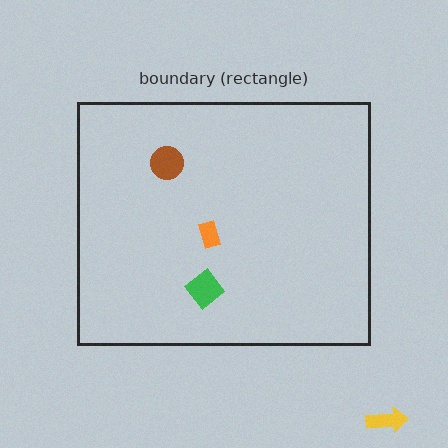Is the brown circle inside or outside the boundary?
Inside.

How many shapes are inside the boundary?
3 inside, 1 outside.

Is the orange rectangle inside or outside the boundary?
Inside.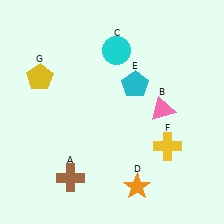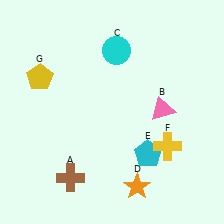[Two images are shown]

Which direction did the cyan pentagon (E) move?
The cyan pentagon (E) moved down.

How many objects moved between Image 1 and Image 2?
1 object moved between the two images.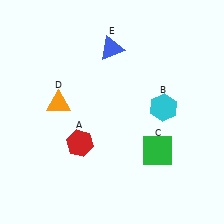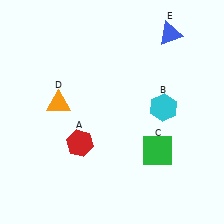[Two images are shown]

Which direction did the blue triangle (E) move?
The blue triangle (E) moved right.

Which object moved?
The blue triangle (E) moved right.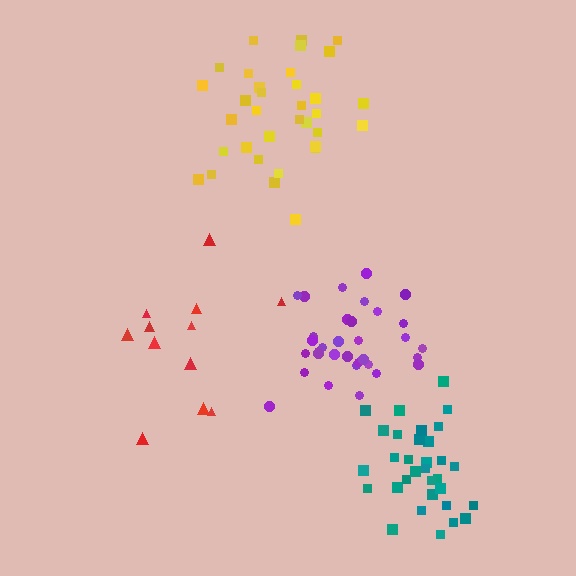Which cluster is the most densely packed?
Purple.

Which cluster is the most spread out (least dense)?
Red.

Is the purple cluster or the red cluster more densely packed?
Purple.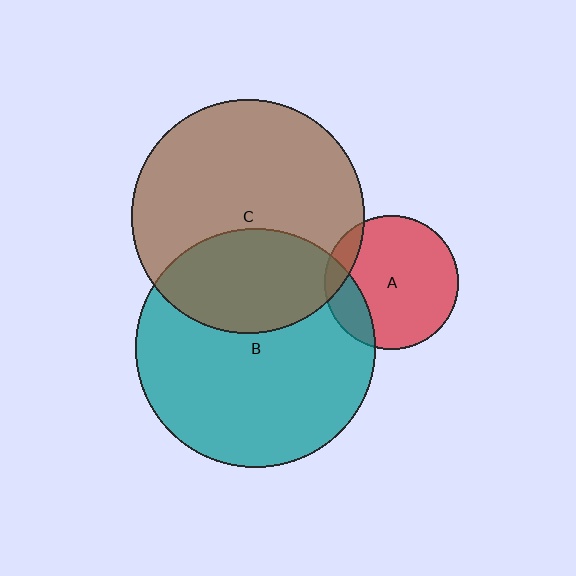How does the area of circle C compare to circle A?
Approximately 3.0 times.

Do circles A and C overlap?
Yes.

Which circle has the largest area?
Circle B (teal).